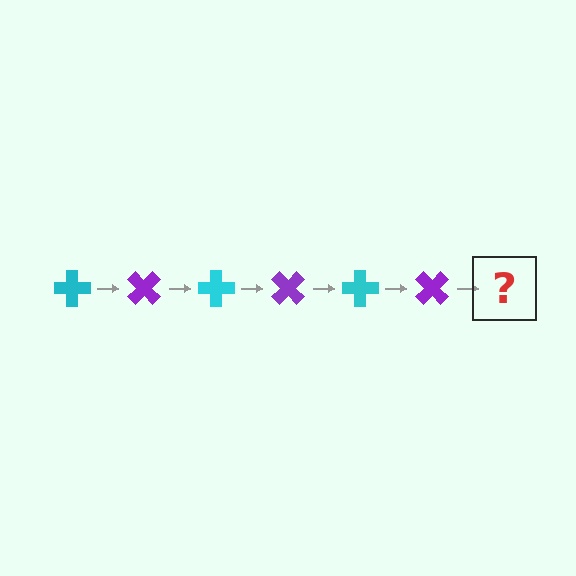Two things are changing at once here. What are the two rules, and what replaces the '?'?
The two rules are that it rotates 45 degrees each step and the color cycles through cyan and purple. The '?' should be a cyan cross, rotated 270 degrees from the start.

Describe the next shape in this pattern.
It should be a cyan cross, rotated 270 degrees from the start.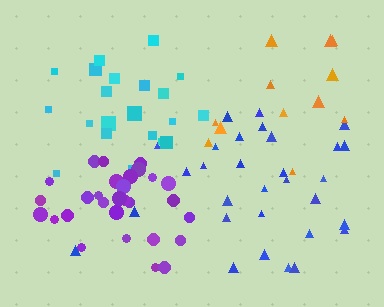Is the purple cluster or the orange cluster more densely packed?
Purple.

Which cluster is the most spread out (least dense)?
Orange.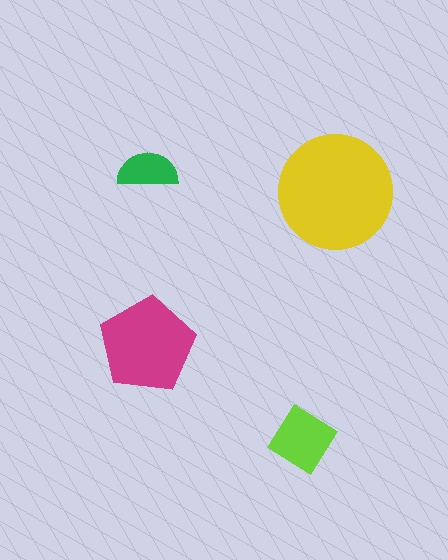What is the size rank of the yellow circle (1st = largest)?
1st.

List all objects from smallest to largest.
The green semicircle, the lime diamond, the magenta pentagon, the yellow circle.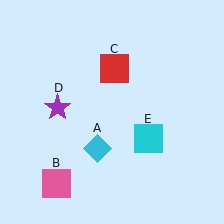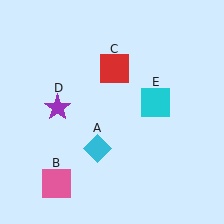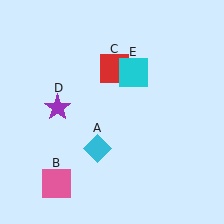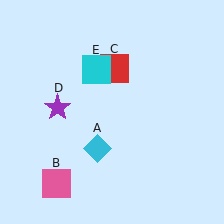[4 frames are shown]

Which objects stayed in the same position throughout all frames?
Cyan diamond (object A) and pink square (object B) and red square (object C) and purple star (object D) remained stationary.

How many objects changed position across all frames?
1 object changed position: cyan square (object E).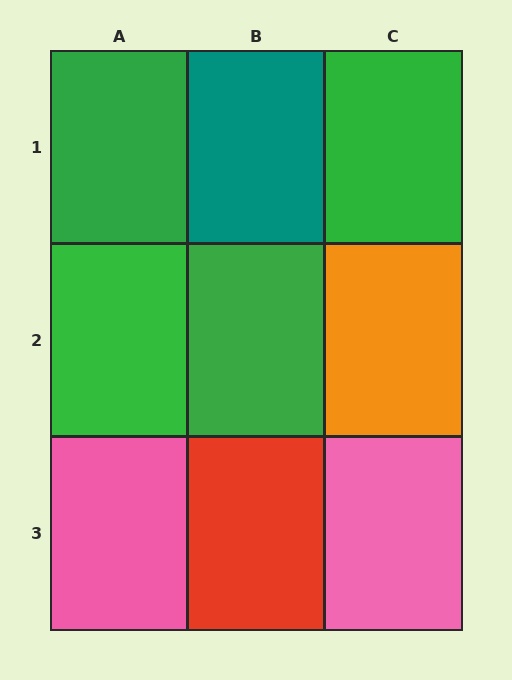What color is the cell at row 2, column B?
Green.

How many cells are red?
1 cell is red.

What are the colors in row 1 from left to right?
Green, teal, green.